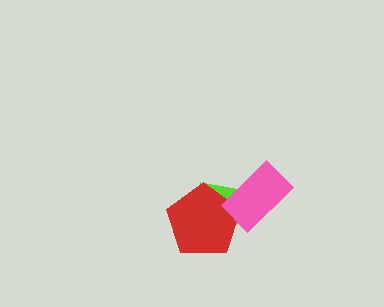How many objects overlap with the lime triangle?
2 objects overlap with the lime triangle.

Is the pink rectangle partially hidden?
No, no other shape covers it.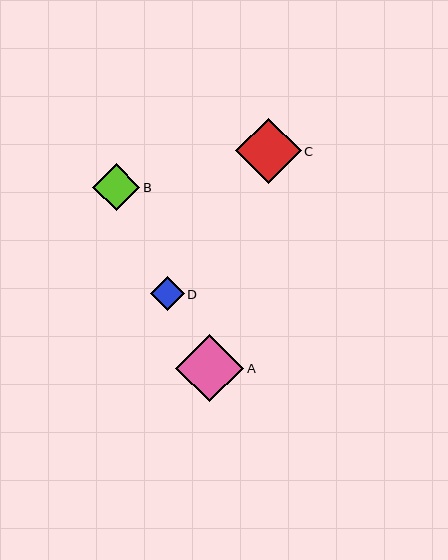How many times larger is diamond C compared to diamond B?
Diamond C is approximately 1.4 times the size of diamond B.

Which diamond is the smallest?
Diamond D is the smallest with a size of approximately 34 pixels.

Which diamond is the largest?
Diamond A is the largest with a size of approximately 68 pixels.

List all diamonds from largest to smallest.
From largest to smallest: A, C, B, D.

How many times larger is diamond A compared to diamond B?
Diamond A is approximately 1.4 times the size of diamond B.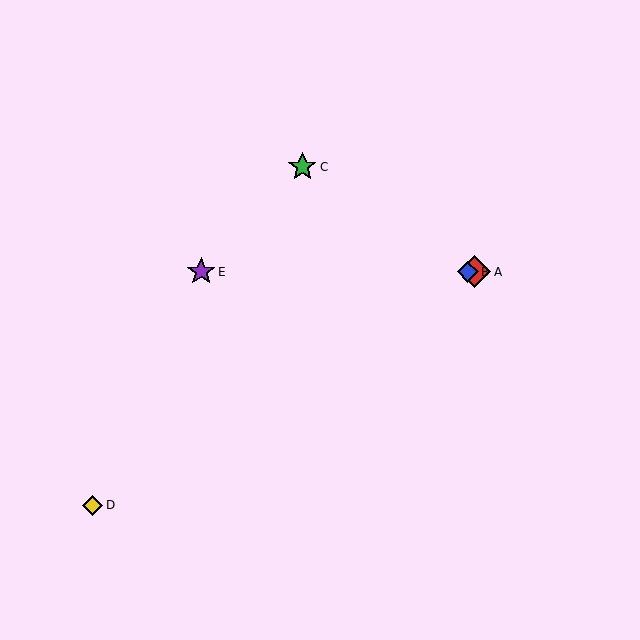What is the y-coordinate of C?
Object C is at y≈167.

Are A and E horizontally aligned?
Yes, both are at y≈272.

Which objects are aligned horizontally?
Objects A, B, E are aligned horizontally.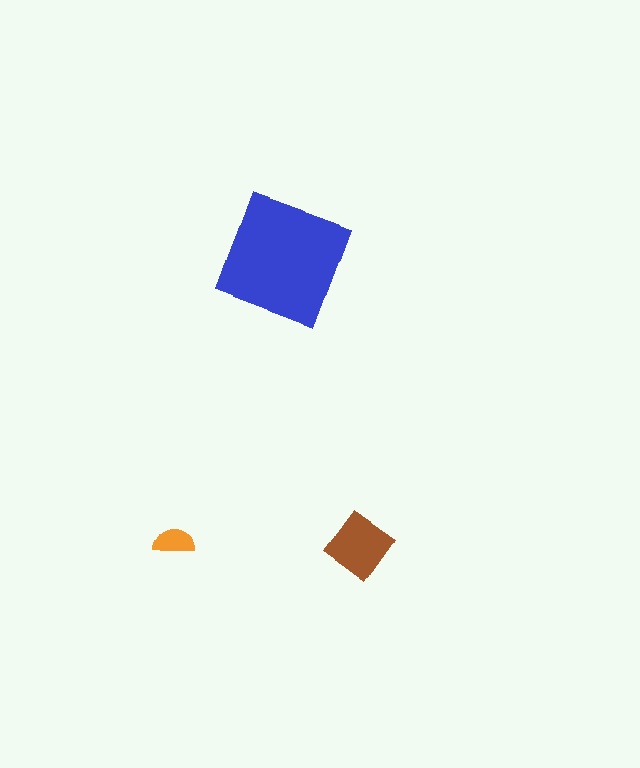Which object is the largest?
The blue square.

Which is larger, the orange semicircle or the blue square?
The blue square.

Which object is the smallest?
The orange semicircle.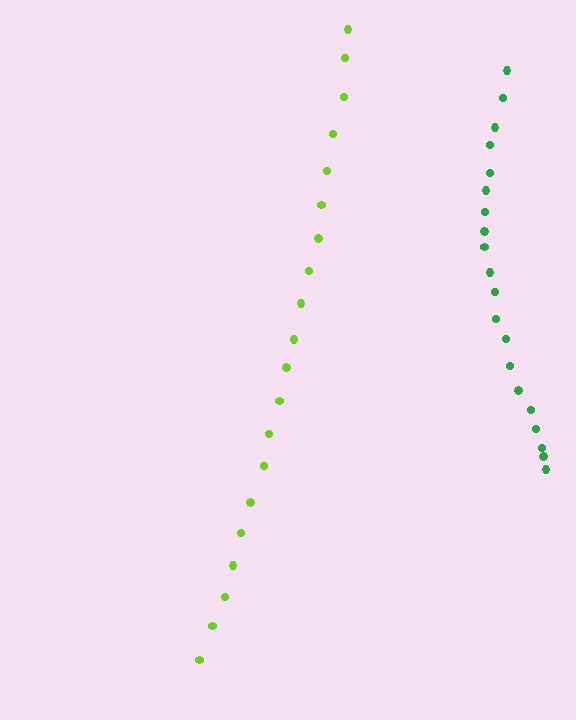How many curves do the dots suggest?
There are 2 distinct paths.